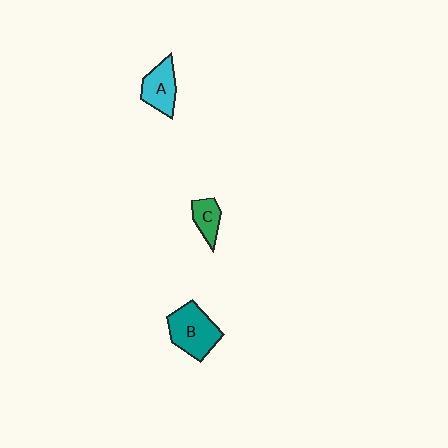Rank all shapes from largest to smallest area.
From largest to smallest: B (teal), A (cyan), C (green).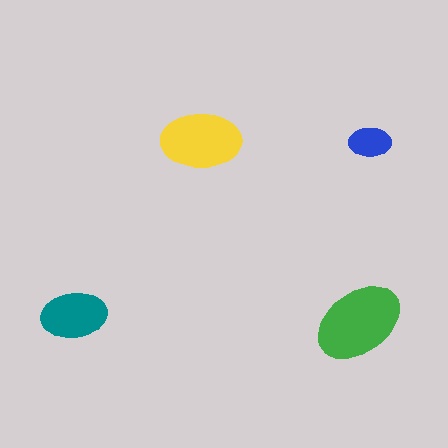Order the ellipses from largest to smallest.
the green one, the yellow one, the teal one, the blue one.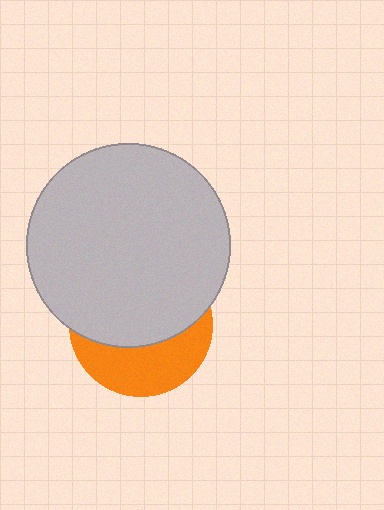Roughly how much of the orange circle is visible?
A small part of it is visible (roughly 39%).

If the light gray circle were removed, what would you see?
You would see the complete orange circle.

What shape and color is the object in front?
The object in front is a light gray circle.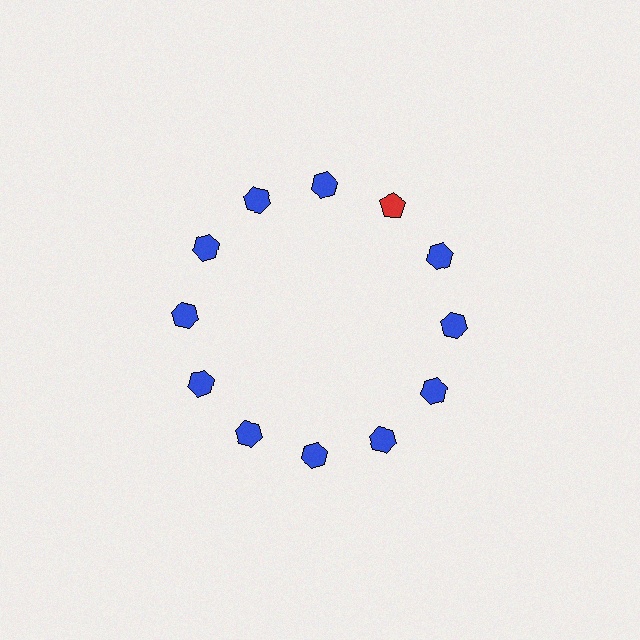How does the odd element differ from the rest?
It differs in both color (red instead of blue) and shape (pentagon instead of hexagon).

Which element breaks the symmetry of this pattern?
The red pentagon at roughly the 1 o'clock position breaks the symmetry. All other shapes are blue hexagons.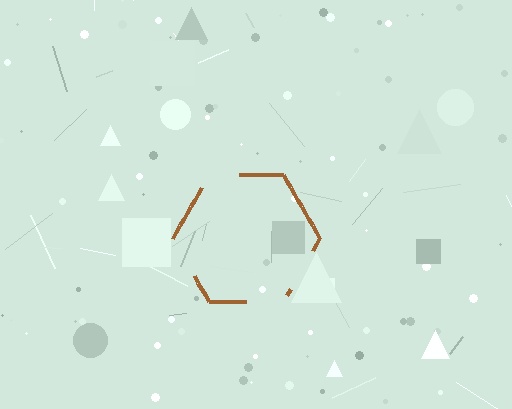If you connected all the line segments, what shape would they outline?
They would outline a hexagon.